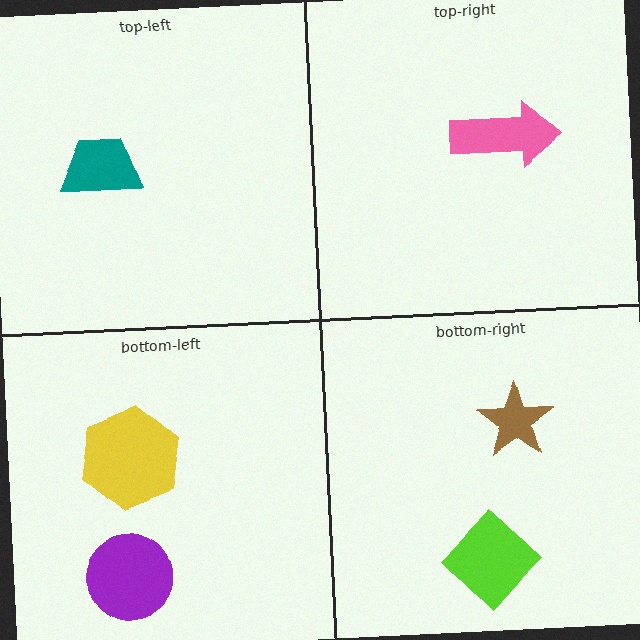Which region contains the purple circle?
The bottom-left region.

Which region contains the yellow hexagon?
The bottom-left region.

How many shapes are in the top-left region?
1.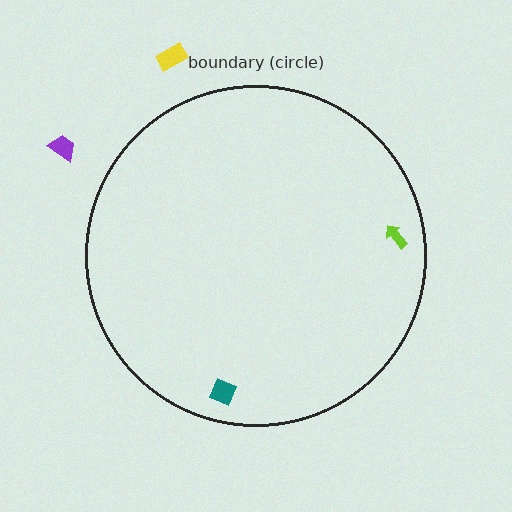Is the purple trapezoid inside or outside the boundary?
Outside.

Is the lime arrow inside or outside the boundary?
Inside.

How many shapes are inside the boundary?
2 inside, 2 outside.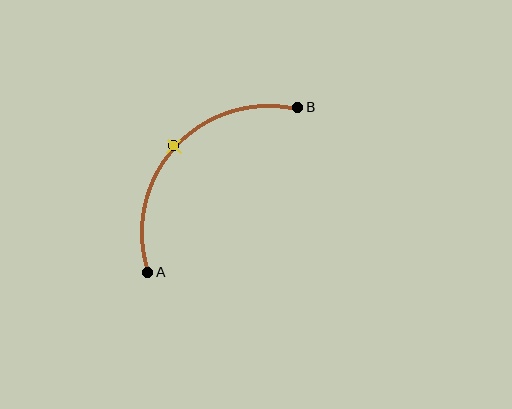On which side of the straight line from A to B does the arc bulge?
The arc bulges above and to the left of the straight line connecting A and B.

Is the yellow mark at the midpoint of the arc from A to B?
Yes. The yellow mark lies on the arc at equal arc-length from both A and B — it is the arc midpoint.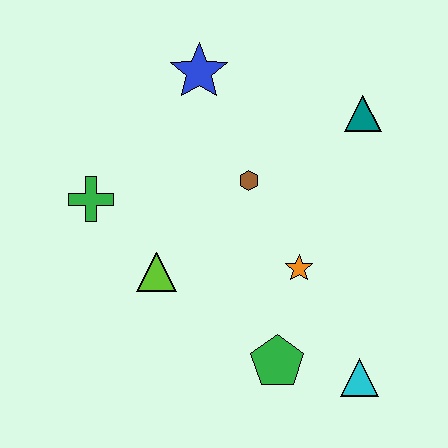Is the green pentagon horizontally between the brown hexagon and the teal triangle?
Yes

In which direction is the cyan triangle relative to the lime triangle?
The cyan triangle is to the right of the lime triangle.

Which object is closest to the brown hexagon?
The orange star is closest to the brown hexagon.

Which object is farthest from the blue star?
The cyan triangle is farthest from the blue star.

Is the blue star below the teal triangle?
No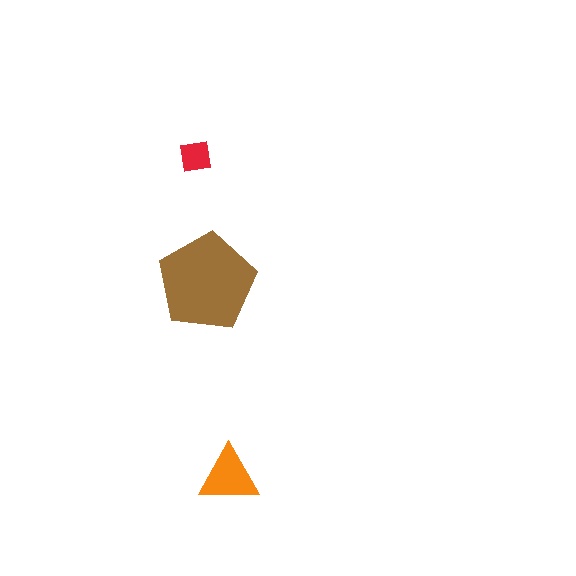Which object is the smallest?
The red square.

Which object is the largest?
The brown pentagon.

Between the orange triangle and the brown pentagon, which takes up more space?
The brown pentagon.